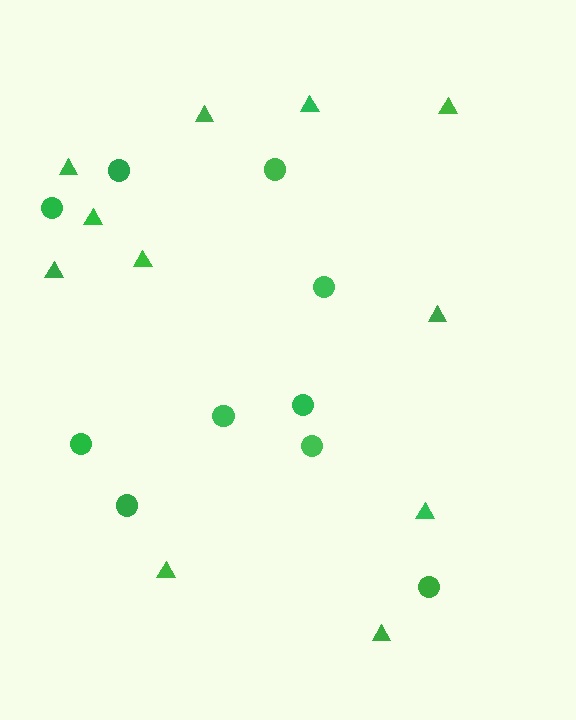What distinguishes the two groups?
There are 2 groups: one group of triangles (11) and one group of circles (10).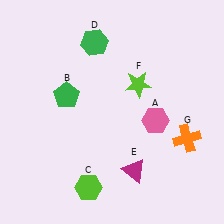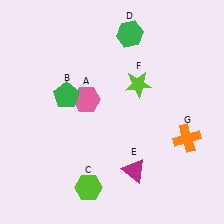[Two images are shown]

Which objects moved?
The objects that moved are: the pink hexagon (A), the green hexagon (D).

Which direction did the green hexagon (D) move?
The green hexagon (D) moved right.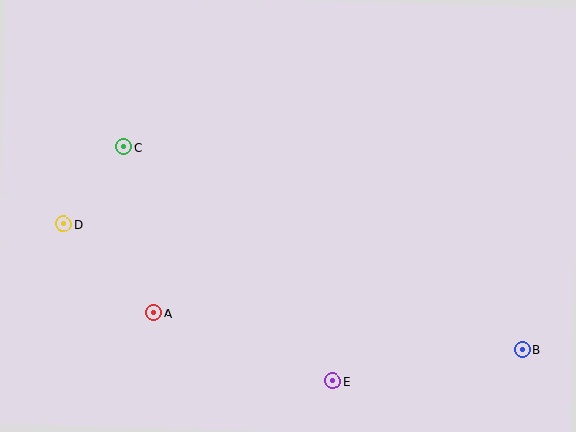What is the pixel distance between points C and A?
The distance between C and A is 168 pixels.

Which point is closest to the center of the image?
Point A at (154, 313) is closest to the center.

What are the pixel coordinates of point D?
Point D is at (63, 224).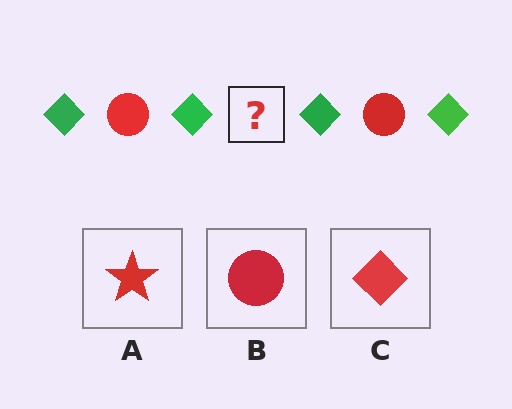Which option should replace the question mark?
Option B.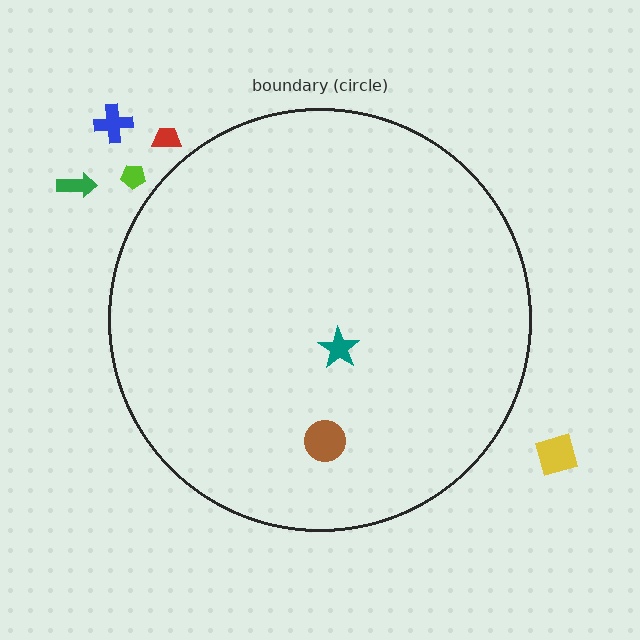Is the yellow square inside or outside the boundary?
Outside.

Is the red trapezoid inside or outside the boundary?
Outside.